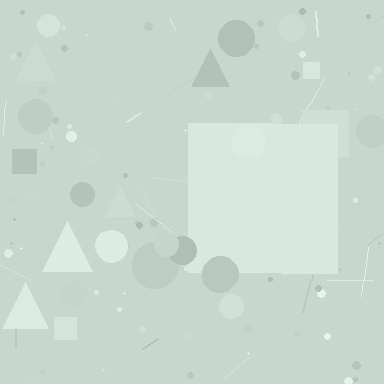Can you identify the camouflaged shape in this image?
The camouflaged shape is a square.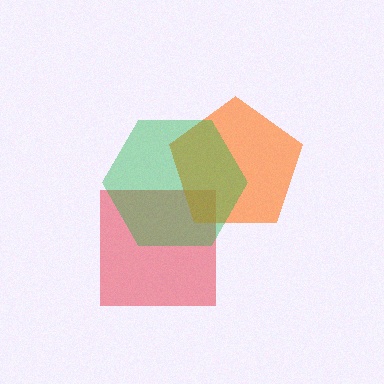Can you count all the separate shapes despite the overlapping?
Yes, there are 3 separate shapes.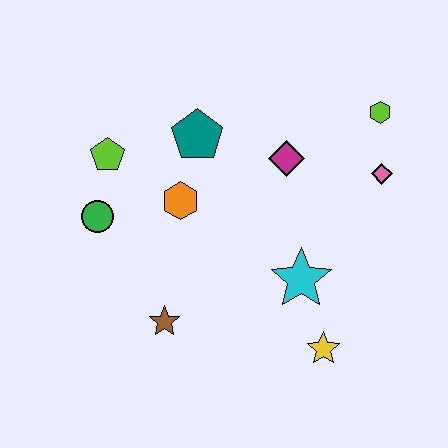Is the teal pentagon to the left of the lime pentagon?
No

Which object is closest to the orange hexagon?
The teal pentagon is closest to the orange hexagon.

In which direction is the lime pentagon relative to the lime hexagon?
The lime pentagon is to the left of the lime hexagon.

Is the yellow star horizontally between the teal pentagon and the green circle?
No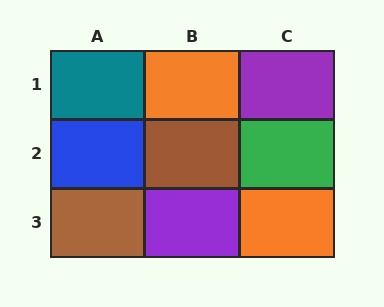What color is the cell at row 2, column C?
Green.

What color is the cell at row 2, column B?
Brown.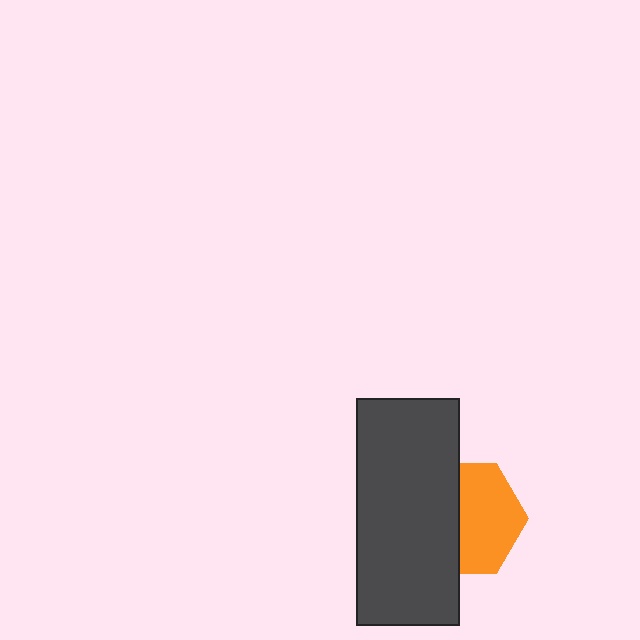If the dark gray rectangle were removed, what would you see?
You would see the complete orange hexagon.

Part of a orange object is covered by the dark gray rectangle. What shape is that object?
It is a hexagon.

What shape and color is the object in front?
The object in front is a dark gray rectangle.